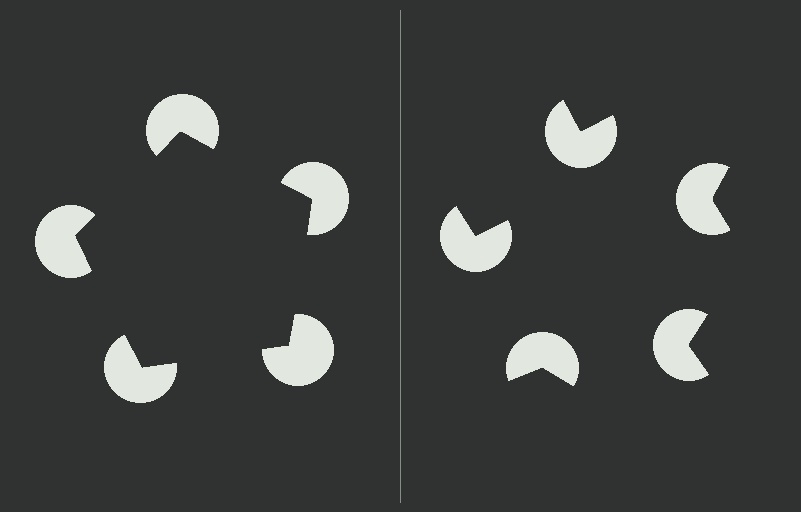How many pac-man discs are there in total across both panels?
10 — 5 on each side.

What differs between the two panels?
The pac-man discs are positioned identically on both sides; only the wedge orientations differ. On the left they align to a pentagon; on the right they are misaligned.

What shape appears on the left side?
An illusory pentagon.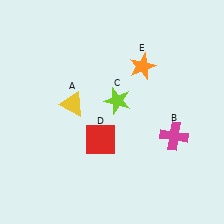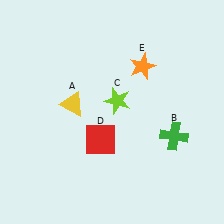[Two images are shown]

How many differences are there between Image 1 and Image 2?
There is 1 difference between the two images.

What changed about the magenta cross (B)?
In Image 1, B is magenta. In Image 2, it changed to green.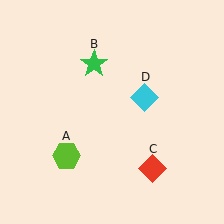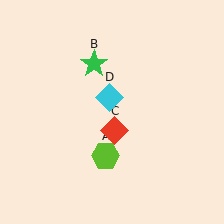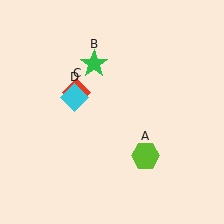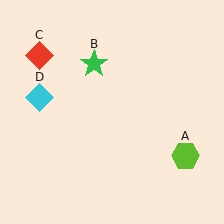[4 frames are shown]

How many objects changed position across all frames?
3 objects changed position: lime hexagon (object A), red diamond (object C), cyan diamond (object D).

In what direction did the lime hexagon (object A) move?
The lime hexagon (object A) moved right.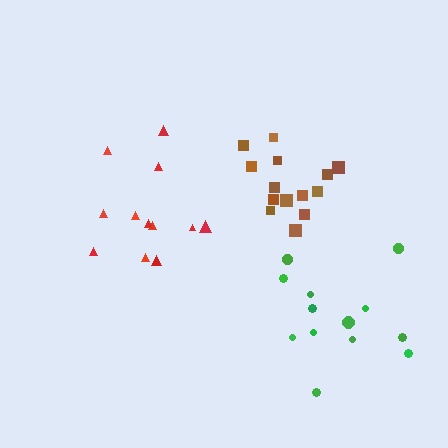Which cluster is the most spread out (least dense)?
Red.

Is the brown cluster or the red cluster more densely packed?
Brown.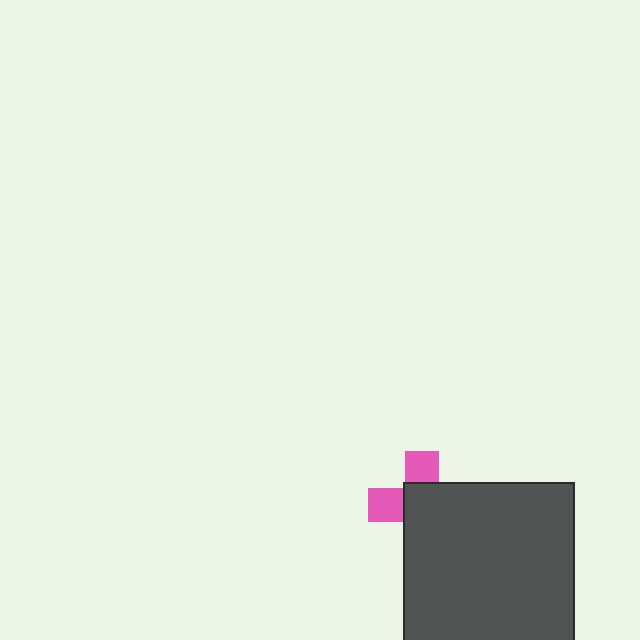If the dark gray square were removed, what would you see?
You would see the complete pink cross.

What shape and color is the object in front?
The object in front is a dark gray square.